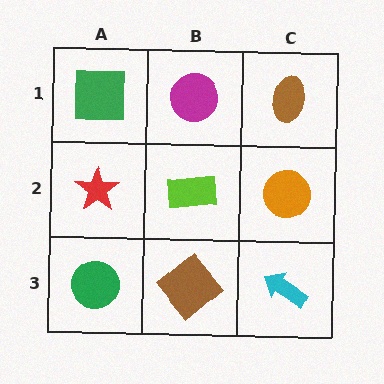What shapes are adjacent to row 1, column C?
An orange circle (row 2, column C), a magenta circle (row 1, column B).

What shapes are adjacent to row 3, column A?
A red star (row 2, column A), a brown diamond (row 3, column B).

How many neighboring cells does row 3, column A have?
2.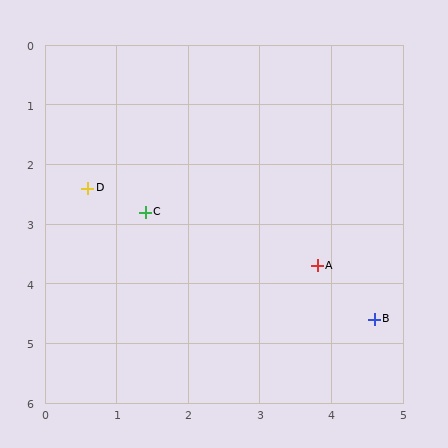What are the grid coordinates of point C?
Point C is at approximately (1.4, 2.8).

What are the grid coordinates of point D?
Point D is at approximately (0.6, 2.4).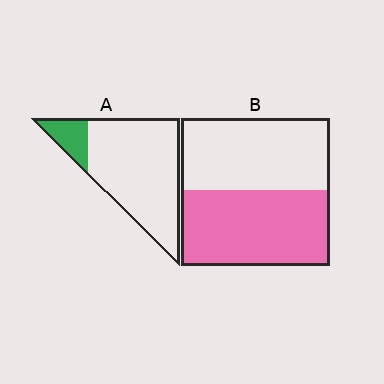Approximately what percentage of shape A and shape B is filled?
A is approximately 15% and B is approximately 50%.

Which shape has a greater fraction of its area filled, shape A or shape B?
Shape B.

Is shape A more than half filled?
No.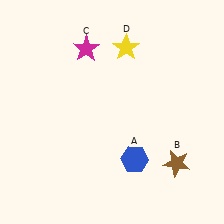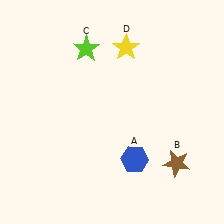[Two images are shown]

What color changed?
The star (C) changed from magenta in Image 1 to lime in Image 2.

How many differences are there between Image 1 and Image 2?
There is 1 difference between the two images.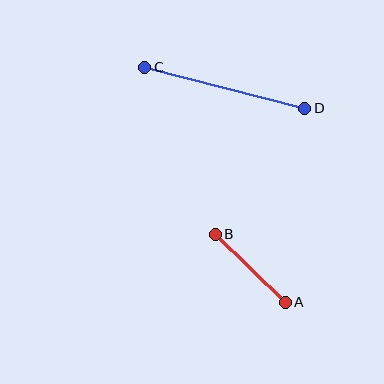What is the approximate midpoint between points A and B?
The midpoint is at approximately (250, 268) pixels.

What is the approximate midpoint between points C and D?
The midpoint is at approximately (225, 88) pixels.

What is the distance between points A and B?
The distance is approximately 98 pixels.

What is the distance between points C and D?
The distance is approximately 165 pixels.